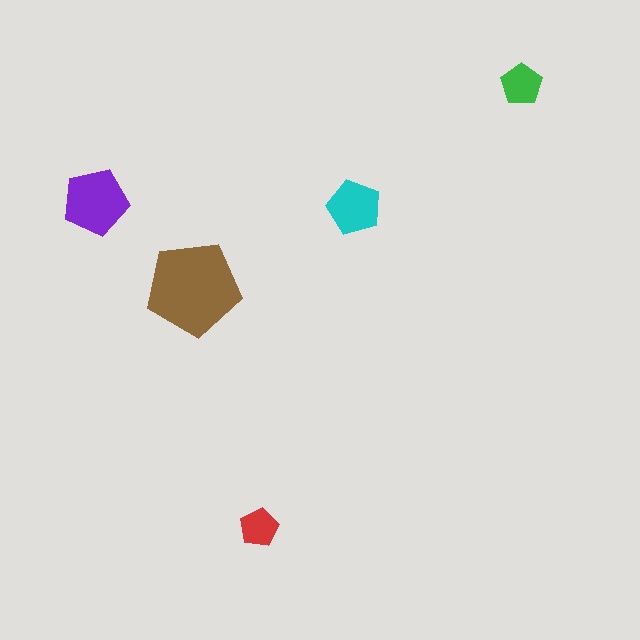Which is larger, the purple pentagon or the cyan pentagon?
The purple one.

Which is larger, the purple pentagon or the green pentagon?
The purple one.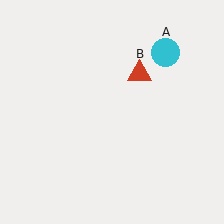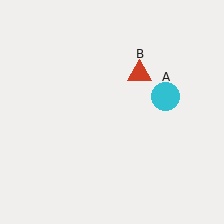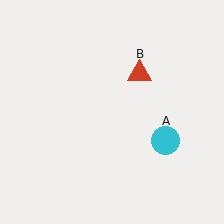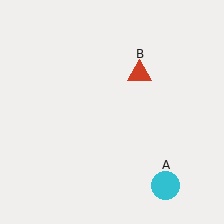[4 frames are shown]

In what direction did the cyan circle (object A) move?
The cyan circle (object A) moved down.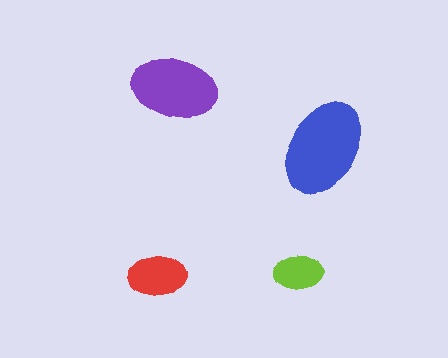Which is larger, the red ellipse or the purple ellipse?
The purple one.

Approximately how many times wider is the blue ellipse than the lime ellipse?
About 2 times wider.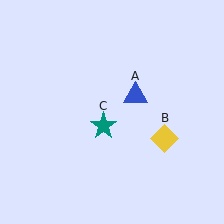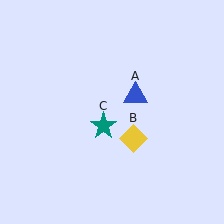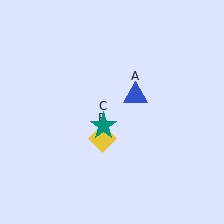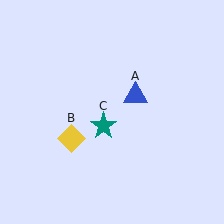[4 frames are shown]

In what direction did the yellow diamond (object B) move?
The yellow diamond (object B) moved left.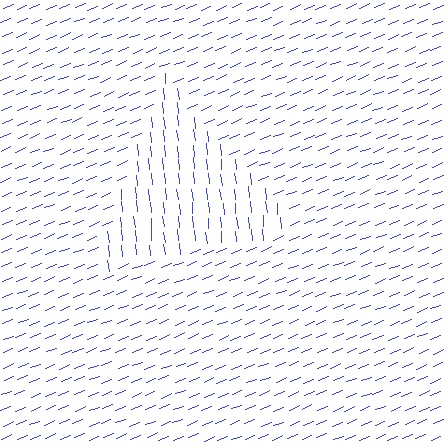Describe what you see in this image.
The image is filled with small blue line segments. A triangle region in the image has lines oriented differently from the surrounding lines, creating a visible texture boundary.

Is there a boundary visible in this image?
Yes, there is a texture boundary formed by a change in line orientation.